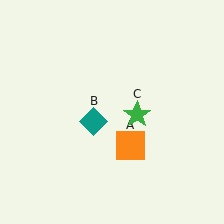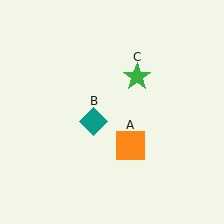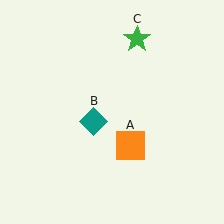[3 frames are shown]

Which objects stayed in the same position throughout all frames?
Orange square (object A) and teal diamond (object B) remained stationary.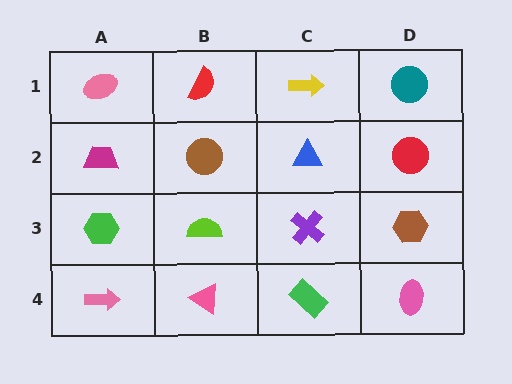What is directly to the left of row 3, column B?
A green hexagon.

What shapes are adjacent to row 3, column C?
A blue triangle (row 2, column C), a green rectangle (row 4, column C), a lime semicircle (row 3, column B), a brown hexagon (row 3, column D).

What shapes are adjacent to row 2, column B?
A red semicircle (row 1, column B), a lime semicircle (row 3, column B), a magenta trapezoid (row 2, column A), a blue triangle (row 2, column C).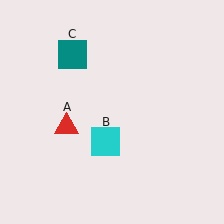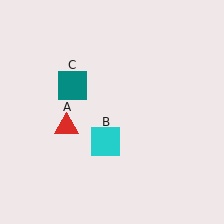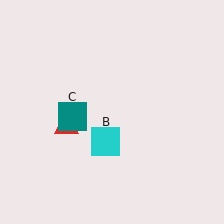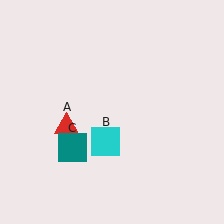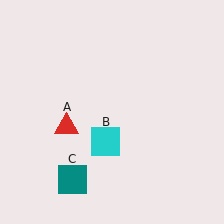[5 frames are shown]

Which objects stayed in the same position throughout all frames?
Red triangle (object A) and cyan square (object B) remained stationary.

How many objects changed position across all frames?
1 object changed position: teal square (object C).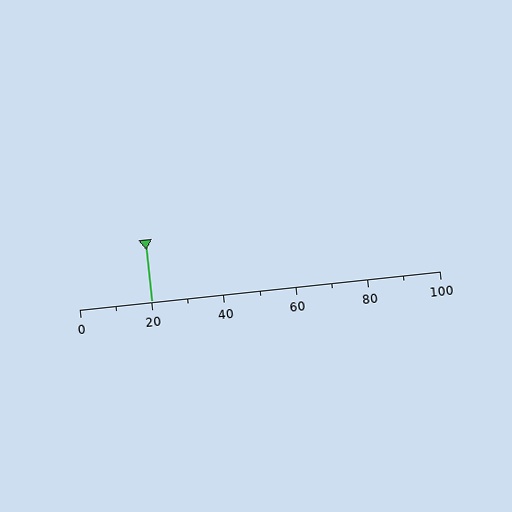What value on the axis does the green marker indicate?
The marker indicates approximately 20.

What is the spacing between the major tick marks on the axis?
The major ticks are spaced 20 apart.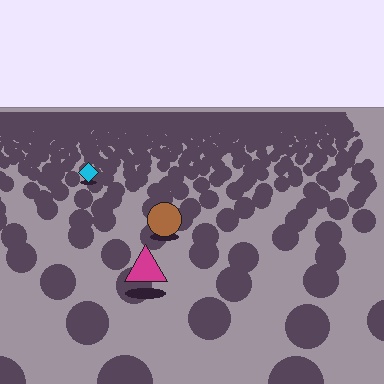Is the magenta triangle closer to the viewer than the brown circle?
Yes. The magenta triangle is closer — you can tell from the texture gradient: the ground texture is coarser near it.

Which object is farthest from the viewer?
The cyan diamond is farthest from the viewer. It appears smaller and the ground texture around it is denser.